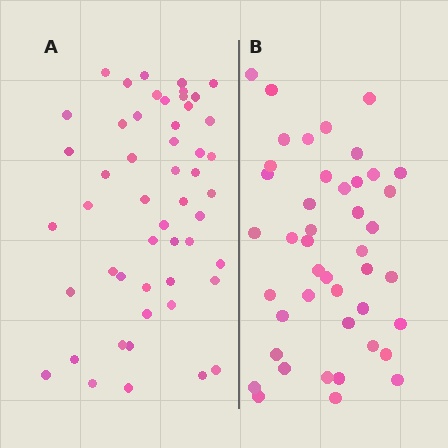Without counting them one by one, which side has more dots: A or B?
Region A (the left region) has more dots.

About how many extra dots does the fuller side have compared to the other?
Region A has roughly 8 or so more dots than region B.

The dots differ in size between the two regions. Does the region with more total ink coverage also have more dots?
No. Region B has more total ink coverage because its dots are larger, but region A actually contains more individual dots. Total area can be misleading — the number of items is what matters here.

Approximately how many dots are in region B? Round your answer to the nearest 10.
About 40 dots. (The exact count is 44, which rounds to 40.)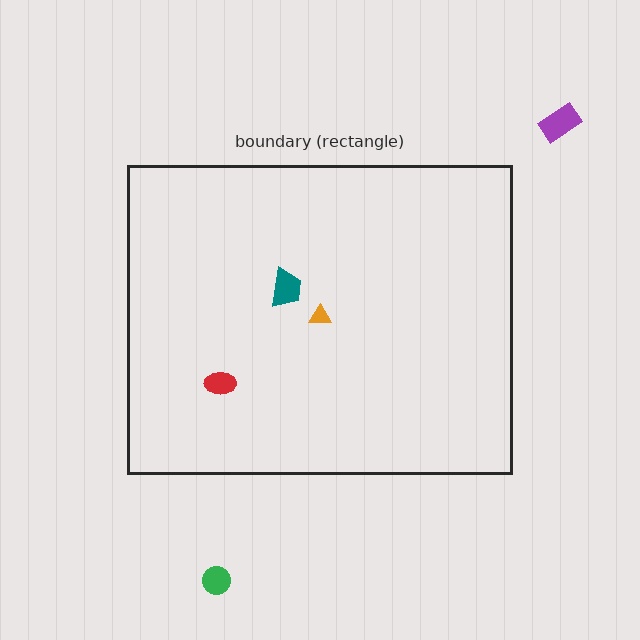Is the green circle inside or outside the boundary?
Outside.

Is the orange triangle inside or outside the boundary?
Inside.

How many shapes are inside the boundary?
3 inside, 2 outside.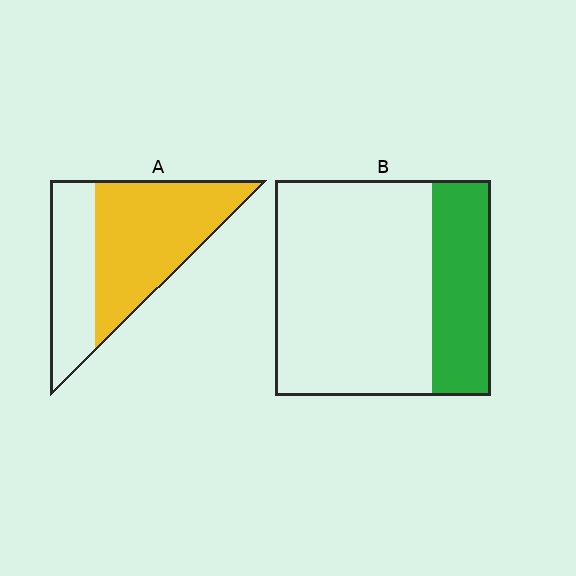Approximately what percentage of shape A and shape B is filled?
A is approximately 65% and B is approximately 25%.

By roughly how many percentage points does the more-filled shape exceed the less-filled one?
By roughly 35 percentage points (A over B).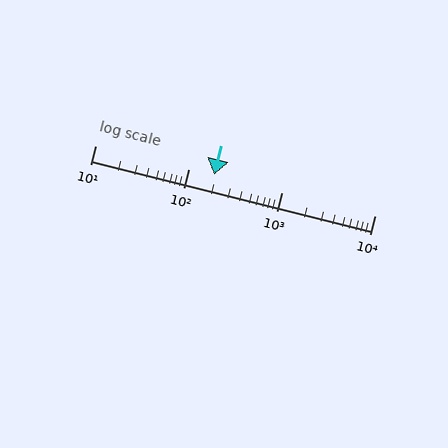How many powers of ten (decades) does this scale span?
The scale spans 3 decades, from 10 to 10000.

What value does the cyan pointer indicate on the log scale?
The pointer indicates approximately 190.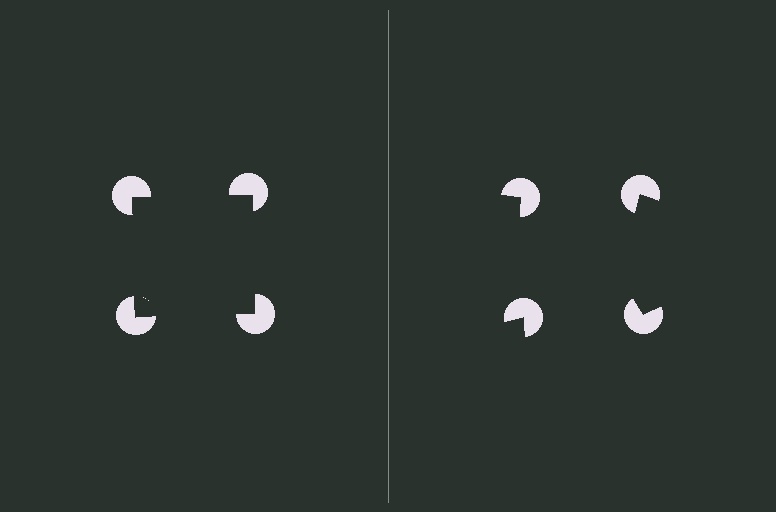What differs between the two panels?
The pac-man discs are positioned identically on both sides; only the wedge orientations differ. On the left they align to a square; on the right they are misaligned.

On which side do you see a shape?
An illusory square appears on the left side. On the right side the wedge cuts are rotated, so no coherent shape forms.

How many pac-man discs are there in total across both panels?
8 — 4 on each side.